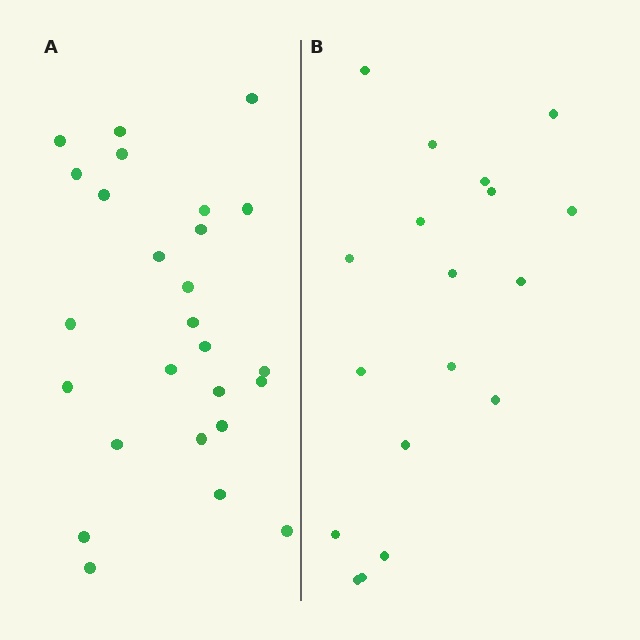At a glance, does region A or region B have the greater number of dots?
Region A (the left region) has more dots.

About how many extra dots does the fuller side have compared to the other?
Region A has roughly 8 or so more dots than region B.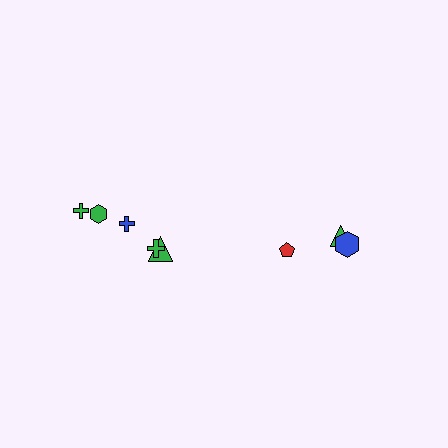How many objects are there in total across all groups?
There are 8 objects.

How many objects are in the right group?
There are 3 objects.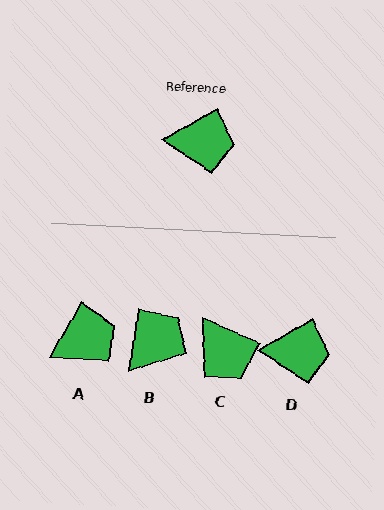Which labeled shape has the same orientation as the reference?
D.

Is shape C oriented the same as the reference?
No, it is off by about 54 degrees.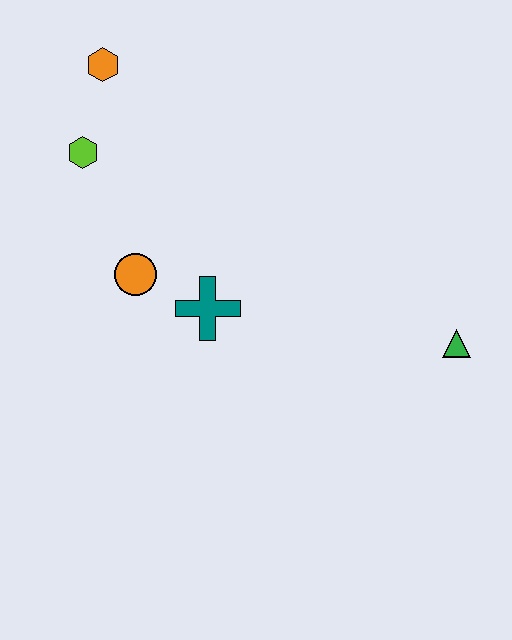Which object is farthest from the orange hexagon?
The green triangle is farthest from the orange hexagon.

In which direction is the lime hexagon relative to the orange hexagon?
The lime hexagon is below the orange hexagon.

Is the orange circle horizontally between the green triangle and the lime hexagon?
Yes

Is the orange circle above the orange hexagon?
No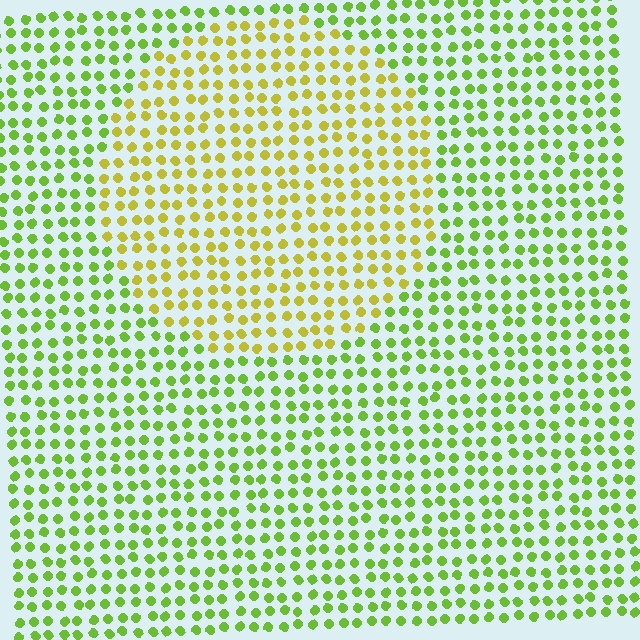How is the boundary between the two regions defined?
The boundary is defined purely by a slight shift in hue (about 37 degrees). Spacing, size, and orientation are identical on both sides.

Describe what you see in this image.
The image is filled with small lime elements in a uniform arrangement. A circle-shaped region is visible where the elements are tinted to a slightly different hue, forming a subtle color boundary.